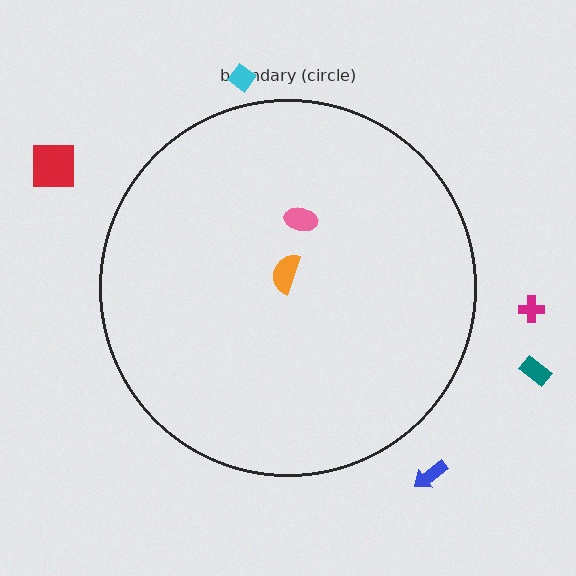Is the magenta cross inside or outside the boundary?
Outside.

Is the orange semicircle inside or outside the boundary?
Inside.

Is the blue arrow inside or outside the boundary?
Outside.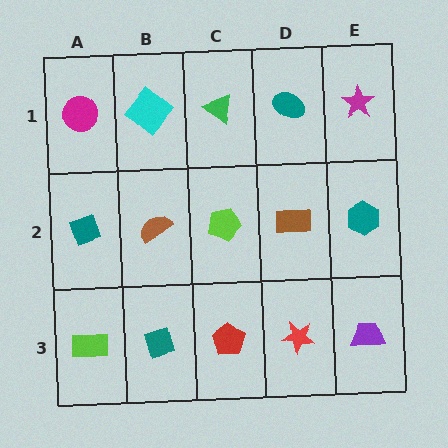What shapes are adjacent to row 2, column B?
A cyan diamond (row 1, column B), a teal diamond (row 3, column B), a teal diamond (row 2, column A), a lime pentagon (row 2, column C).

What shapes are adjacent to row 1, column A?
A teal diamond (row 2, column A), a cyan diamond (row 1, column B).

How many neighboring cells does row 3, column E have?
2.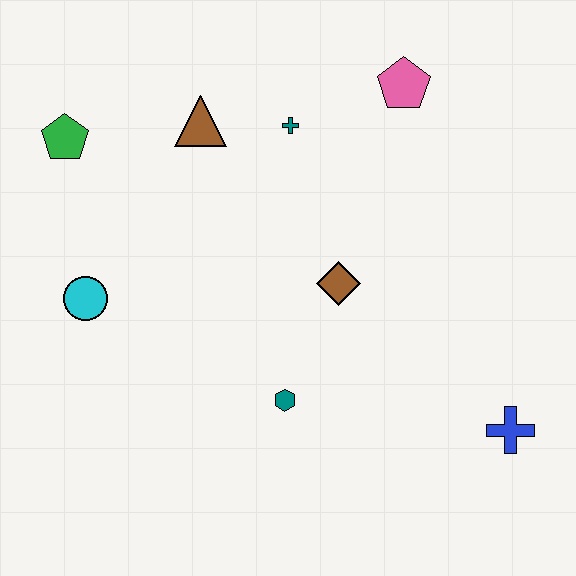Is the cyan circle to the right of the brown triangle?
No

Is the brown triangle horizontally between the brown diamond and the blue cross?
No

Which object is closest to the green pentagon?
The brown triangle is closest to the green pentagon.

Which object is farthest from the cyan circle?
The blue cross is farthest from the cyan circle.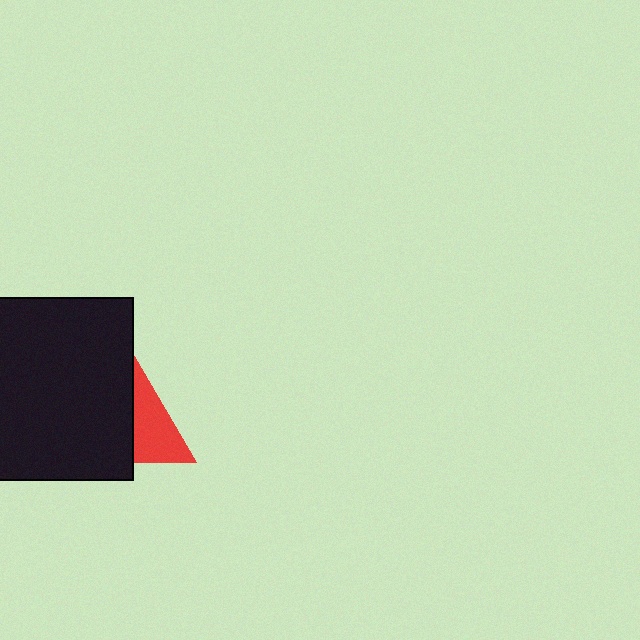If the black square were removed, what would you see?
You would see the complete red triangle.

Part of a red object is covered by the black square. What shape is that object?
It is a triangle.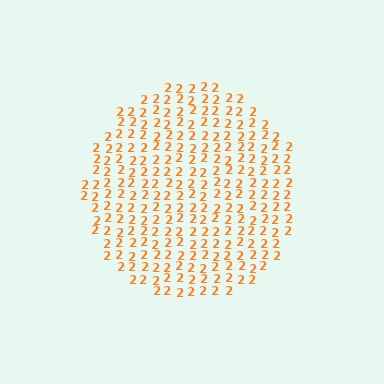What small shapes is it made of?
It is made of small digit 2's.